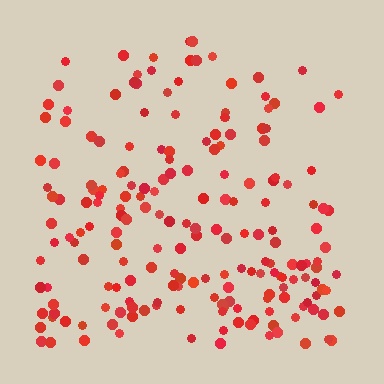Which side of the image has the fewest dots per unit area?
The top.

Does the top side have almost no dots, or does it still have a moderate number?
Still a moderate number, just noticeably fewer than the bottom.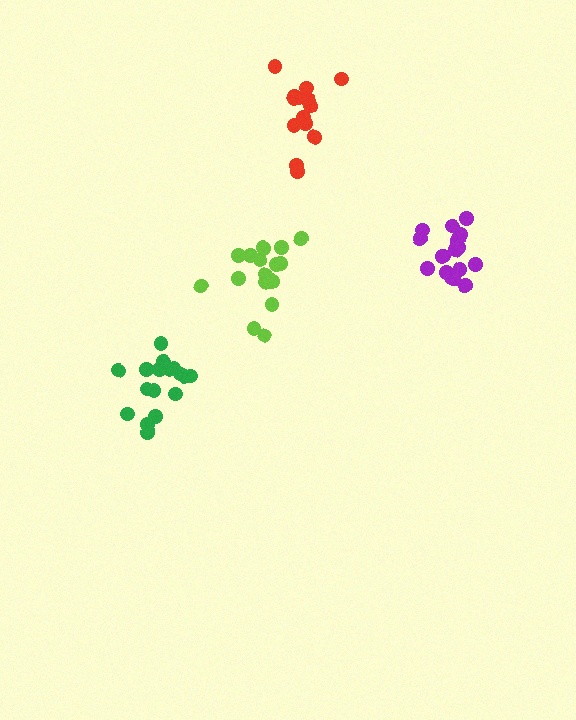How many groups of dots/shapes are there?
There are 4 groups.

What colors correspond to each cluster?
The clusters are colored: purple, green, red, lime.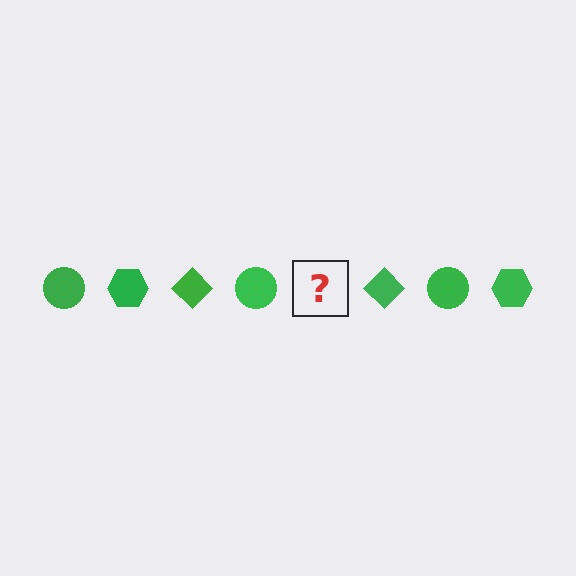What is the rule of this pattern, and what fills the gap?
The rule is that the pattern cycles through circle, hexagon, diamond shapes in green. The gap should be filled with a green hexagon.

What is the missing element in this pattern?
The missing element is a green hexagon.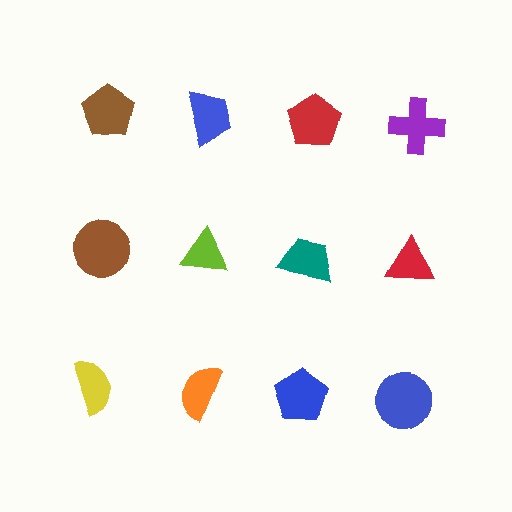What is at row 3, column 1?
A yellow semicircle.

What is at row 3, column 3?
A blue pentagon.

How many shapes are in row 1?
4 shapes.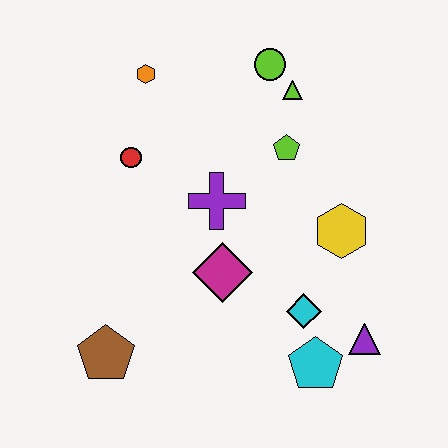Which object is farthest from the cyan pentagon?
The orange hexagon is farthest from the cyan pentagon.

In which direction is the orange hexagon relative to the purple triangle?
The orange hexagon is above the purple triangle.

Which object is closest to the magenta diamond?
The purple cross is closest to the magenta diamond.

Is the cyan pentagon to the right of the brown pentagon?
Yes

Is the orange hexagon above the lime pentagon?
Yes